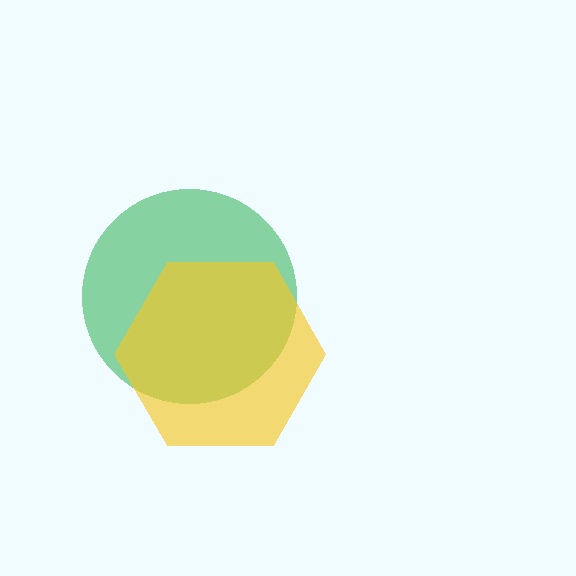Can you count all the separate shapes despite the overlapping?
Yes, there are 2 separate shapes.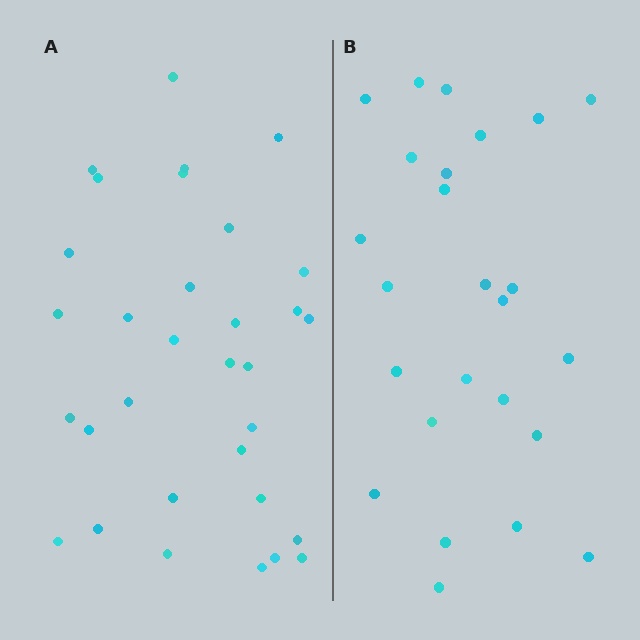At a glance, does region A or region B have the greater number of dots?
Region A (the left region) has more dots.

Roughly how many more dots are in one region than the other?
Region A has roughly 8 or so more dots than region B.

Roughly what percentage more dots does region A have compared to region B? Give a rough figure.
About 30% more.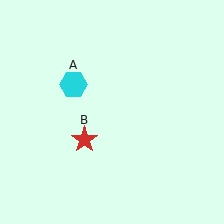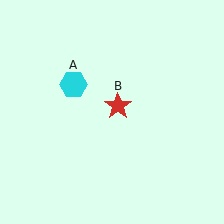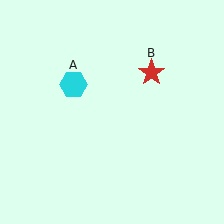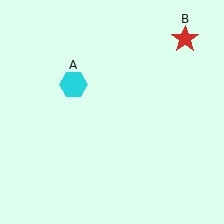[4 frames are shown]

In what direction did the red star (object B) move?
The red star (object B) moved up and to the right.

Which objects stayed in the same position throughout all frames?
Cyan hexagon (object A) remained stationary.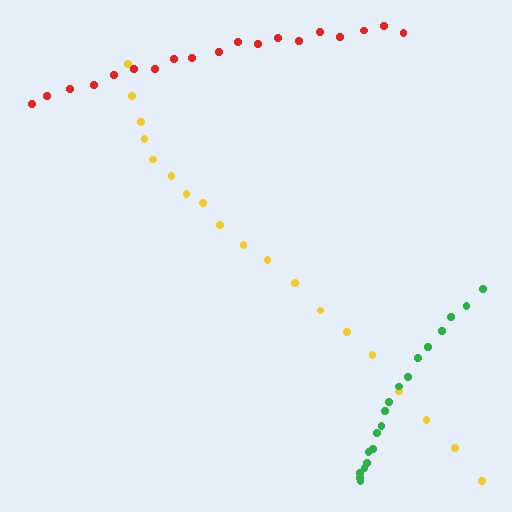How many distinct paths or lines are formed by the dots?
There are 3 distinct paths.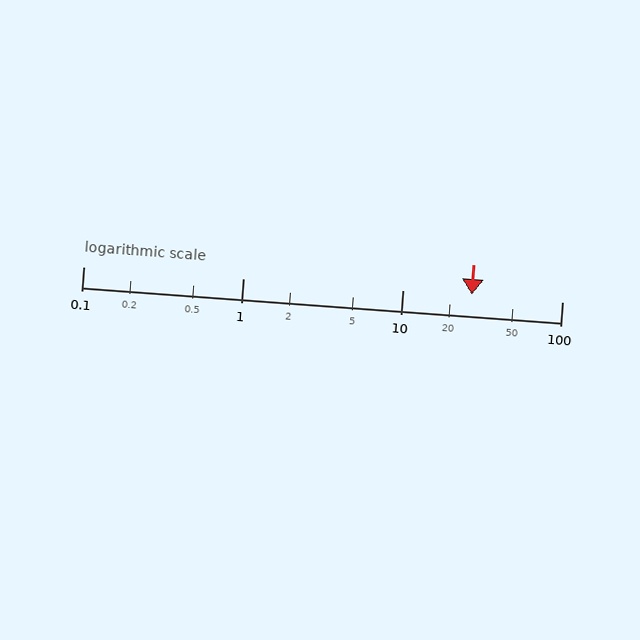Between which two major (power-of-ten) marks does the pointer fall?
The pointer is between 10 and 100.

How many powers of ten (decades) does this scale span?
The scale spans 3 decades, from 0.1 to 100.